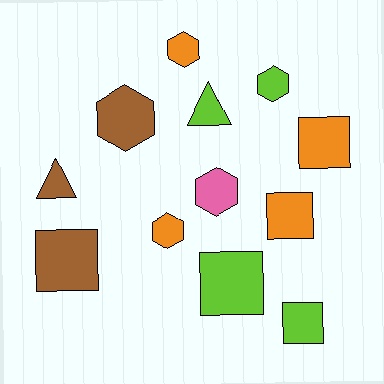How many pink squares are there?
There are no pink squares.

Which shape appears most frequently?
Square, with 5 objects.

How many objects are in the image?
There are 12 objects.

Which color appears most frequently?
Orange, with 4 objects.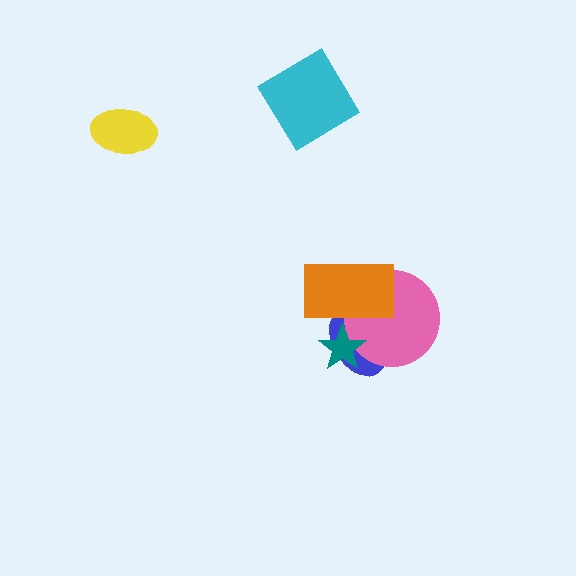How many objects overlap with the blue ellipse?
3 objects overlap with the blue ellipse.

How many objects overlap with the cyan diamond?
0 objects overlap with the cyan diamond.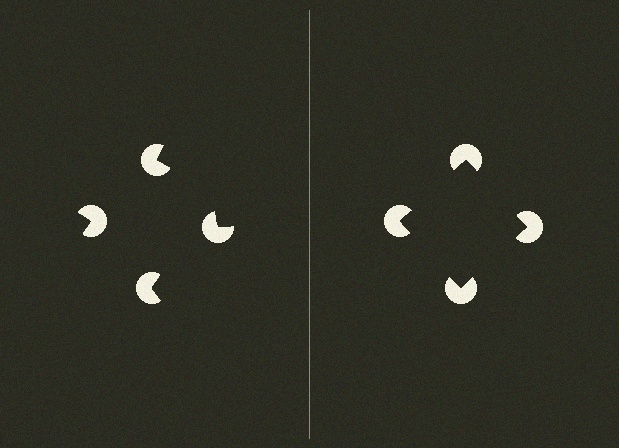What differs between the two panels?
The pac-man discs are positioned identically on both sides; only the wedge orientations differ. On the right they align to a square; on the left they are misaligned.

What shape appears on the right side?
An illusory square.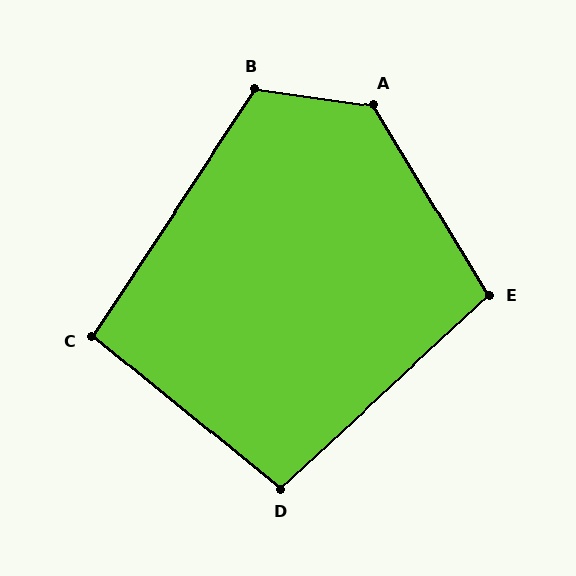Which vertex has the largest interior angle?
A, at approximately 129 degrees.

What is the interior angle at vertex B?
Approximately 116 degrees (obtuse).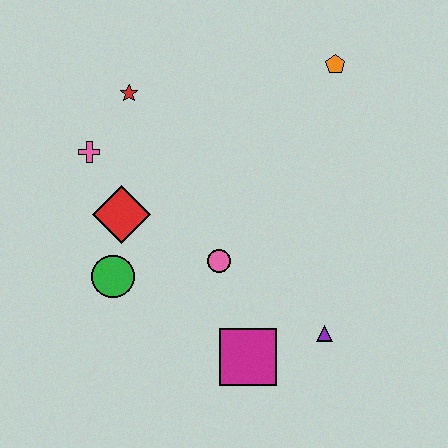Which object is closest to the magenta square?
The purple triangle is closest to the magenta square.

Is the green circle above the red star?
No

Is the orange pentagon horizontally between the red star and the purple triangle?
No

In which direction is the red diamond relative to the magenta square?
The red diamond is above the magenta square.